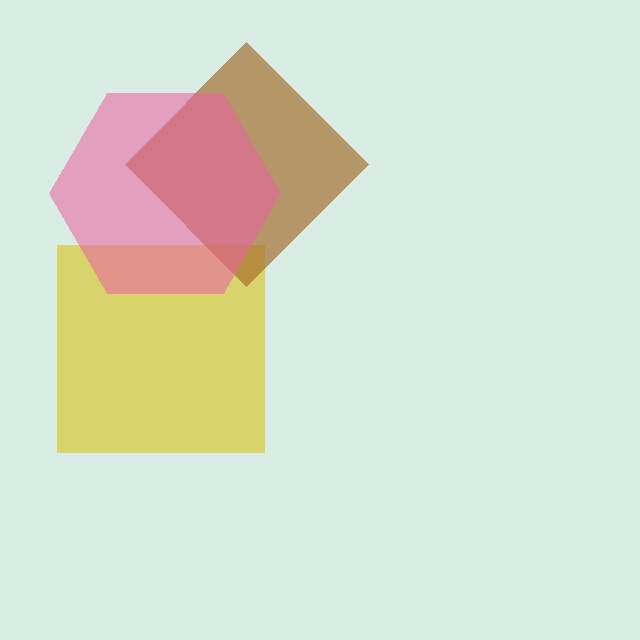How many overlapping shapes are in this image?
There are 3 overlapping shapes in the image.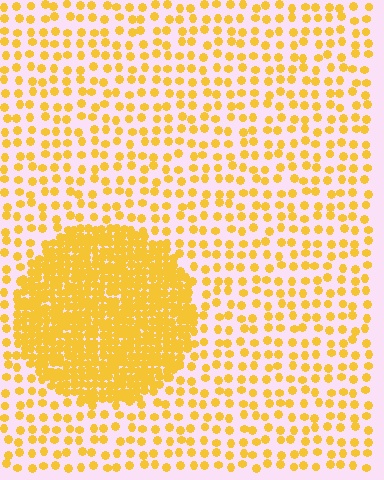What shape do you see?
I see a circle.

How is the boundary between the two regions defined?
The boundary is defined by a change in element density (approximately 3.1x ratio). All elements are the same color, size, and shape.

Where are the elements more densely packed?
The elements are more densely packed inside the circle boundary.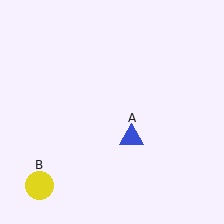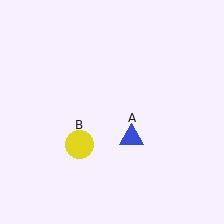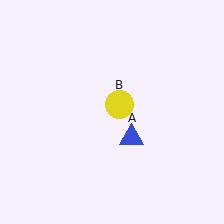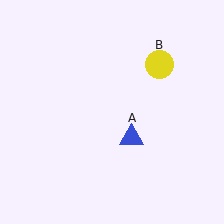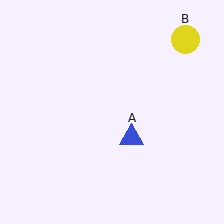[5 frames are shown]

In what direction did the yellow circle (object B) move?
The yellow circle (object B) moved up and to the right.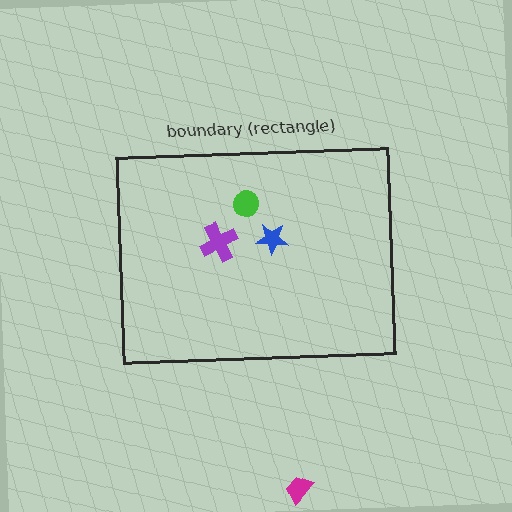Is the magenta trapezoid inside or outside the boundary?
Outside.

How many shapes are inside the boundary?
3 inside, 1 outside.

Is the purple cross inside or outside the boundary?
Inside.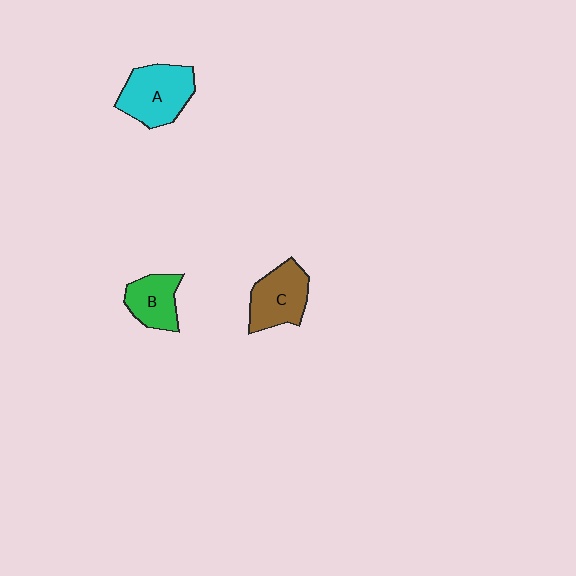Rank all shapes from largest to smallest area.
From largest to smallest: A (cyan), C (brown), B (green).